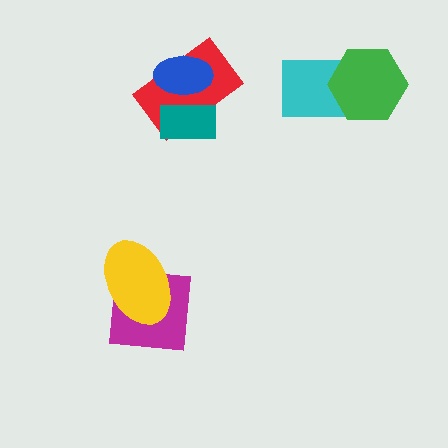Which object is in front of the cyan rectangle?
The green hexagon is in front of the cyan rectangle.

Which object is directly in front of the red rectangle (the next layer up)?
The teal rectangle is directly in front of the red rectangle.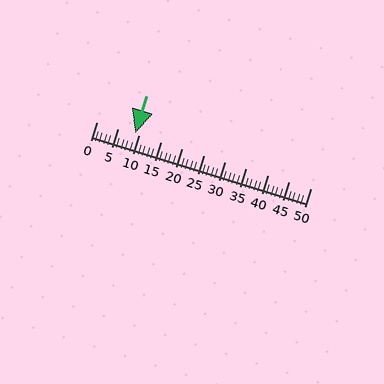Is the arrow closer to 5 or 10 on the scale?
The arrow is closer to 10.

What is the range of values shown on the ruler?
The ruler shows values from 0 to 50.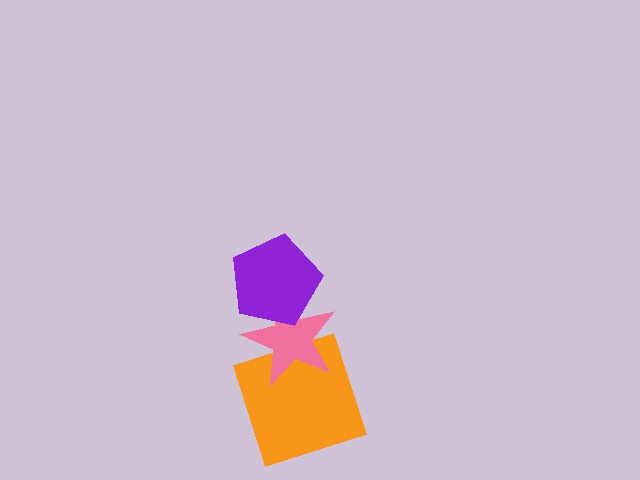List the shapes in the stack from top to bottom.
From top to bottom: the purple pentagon, the pink star, the orange square.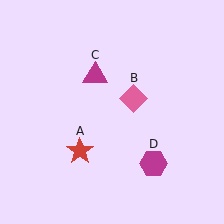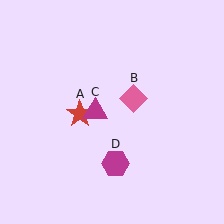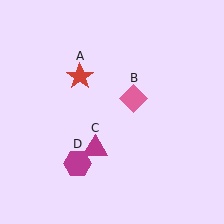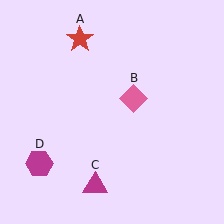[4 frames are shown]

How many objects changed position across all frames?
3 objects changed position: red star (object A), magenta triangle (object C), magenta hexagon (object D).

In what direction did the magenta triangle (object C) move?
The magenta triangle (object C) moved down.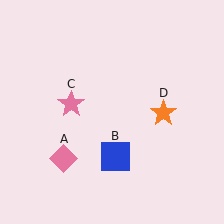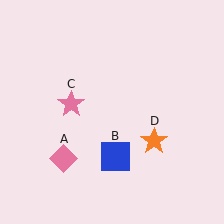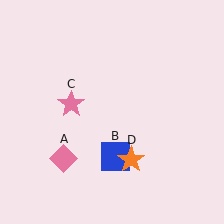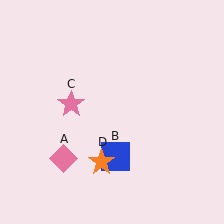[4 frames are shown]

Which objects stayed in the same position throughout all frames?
Pink diamond (object A) and blue square (object B) and pink star (object C) remained stationary.